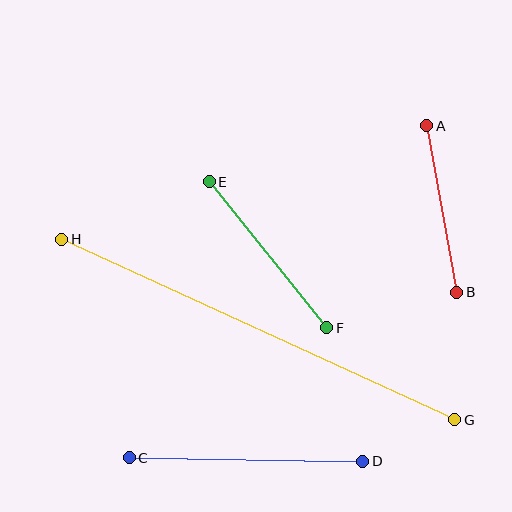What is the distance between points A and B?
The distance is approximately 169 pixels.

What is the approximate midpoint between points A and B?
The midpoint is at approximately (442, 209) pixels.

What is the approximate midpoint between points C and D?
The midpoint is at approximately (246, 460) pixels.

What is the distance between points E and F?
The distance is approximately 187 pixels.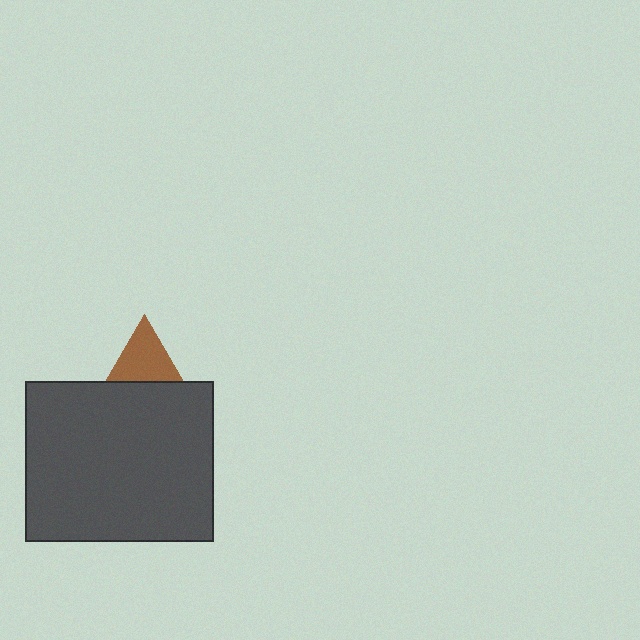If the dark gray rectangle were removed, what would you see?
You would see the complete brown triangle.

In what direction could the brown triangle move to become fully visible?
The brown triangle could move up. That would shift it out from behind the dark gray rectangle entirely.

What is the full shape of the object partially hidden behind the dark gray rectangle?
The partially hidden object is a brown triangle.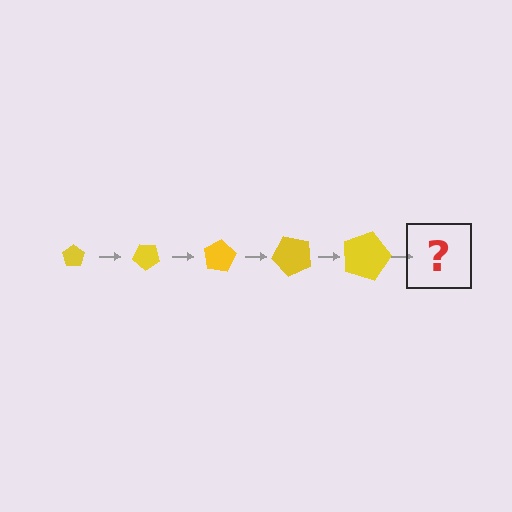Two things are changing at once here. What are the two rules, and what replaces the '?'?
The two rules are that the pentagon grows larger each step and it rotates 40 degrees each step. The '?' should be a pentagon, larger than the previous one and rotated 200 degrees from the start.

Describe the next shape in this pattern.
It should be a pentagon, larger than the previous one and rotated 200 degrees from the start.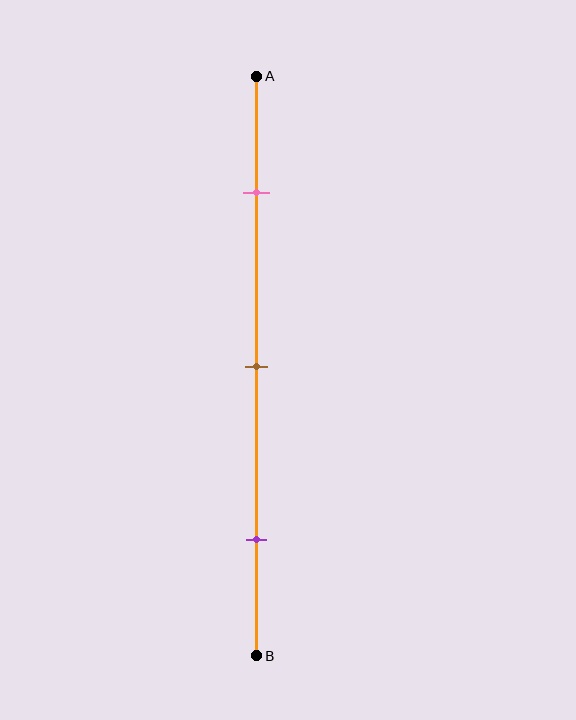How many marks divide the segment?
There are 3 marks dividing the segment.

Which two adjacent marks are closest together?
The pink and brown marks are the closest adjacent pair.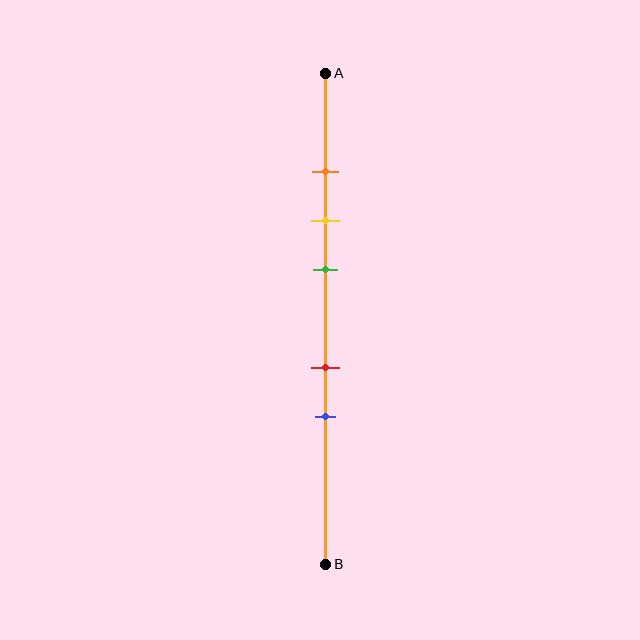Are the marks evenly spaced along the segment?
No, the marks are not evenly spaced.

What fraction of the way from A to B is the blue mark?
The blue mark is approximately 70% (0.7) of the way from A to B.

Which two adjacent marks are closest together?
The orange and yellow marks are the closest adjacent pair.